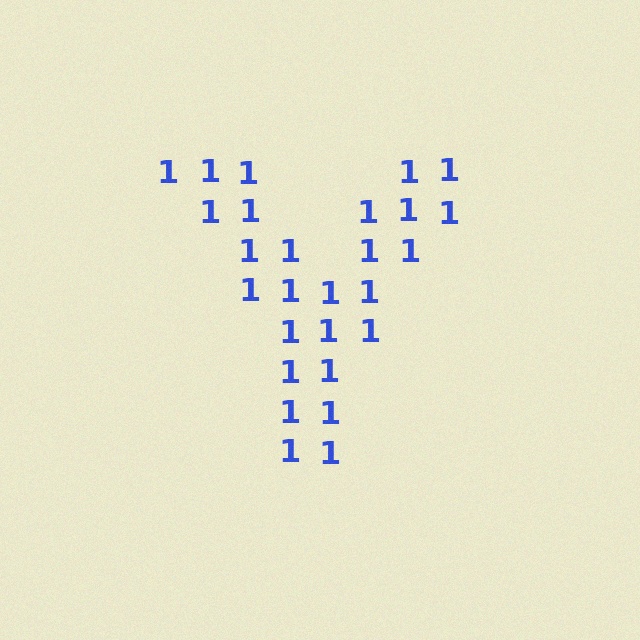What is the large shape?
The large shape is the letter Y.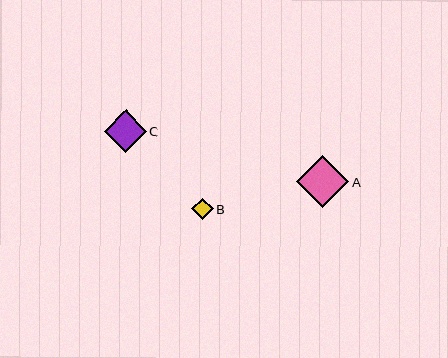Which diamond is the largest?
Diamond A is the largest with a size of approximately 52 pixels.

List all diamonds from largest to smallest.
From largest to smallest: A, C, B.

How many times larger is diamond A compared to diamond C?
Diamond A is approximately 1.2 times the size of diamond C.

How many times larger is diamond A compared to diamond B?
Diamond A is approximately 2.4 times the size of diamond B.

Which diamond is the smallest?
Diamond B is the smallest with a size of approximately 21 pixels.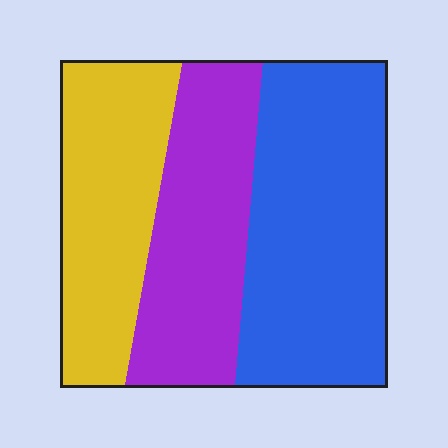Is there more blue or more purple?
Blue.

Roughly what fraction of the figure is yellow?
Yellow covers around 30% of the figure.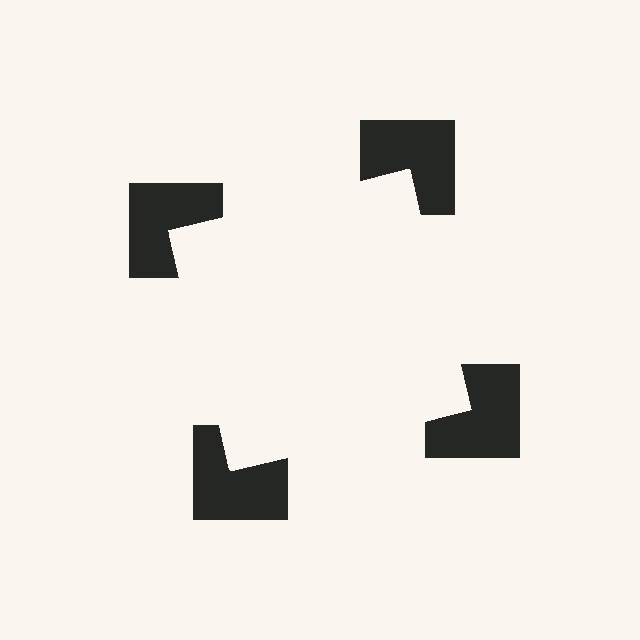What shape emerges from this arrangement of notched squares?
An illusory square — its edges are inferred from the aligned wedge cuts in the notched squares, not physically drawn.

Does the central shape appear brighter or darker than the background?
It typically appears slightly brighter than the background, even though no actual brightness change is drawn.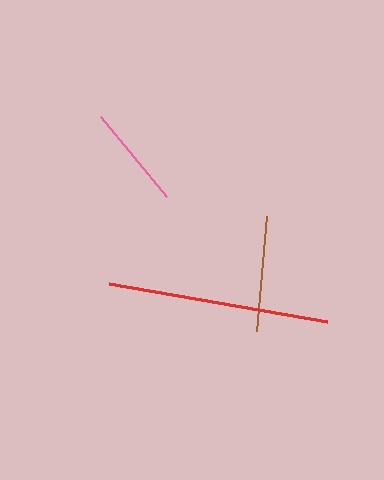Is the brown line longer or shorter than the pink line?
The brown line is longer than the pink line.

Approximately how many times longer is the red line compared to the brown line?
The red line is approximately 1.9 times the length of the brown line.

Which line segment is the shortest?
The pink line is the shortest at approximately 103 pixels.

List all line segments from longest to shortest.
From longest to shortest: red, brown, pink.